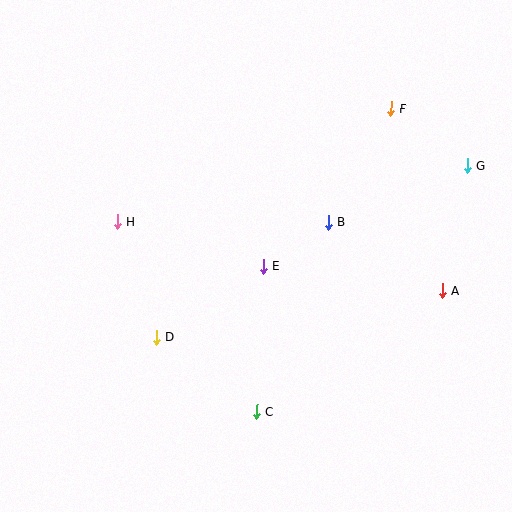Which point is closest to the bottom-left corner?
Point D is closest to the bottom-left corner.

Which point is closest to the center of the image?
Point E at (263, 266) is closest to the center.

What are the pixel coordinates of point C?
Point C is at (256, 412).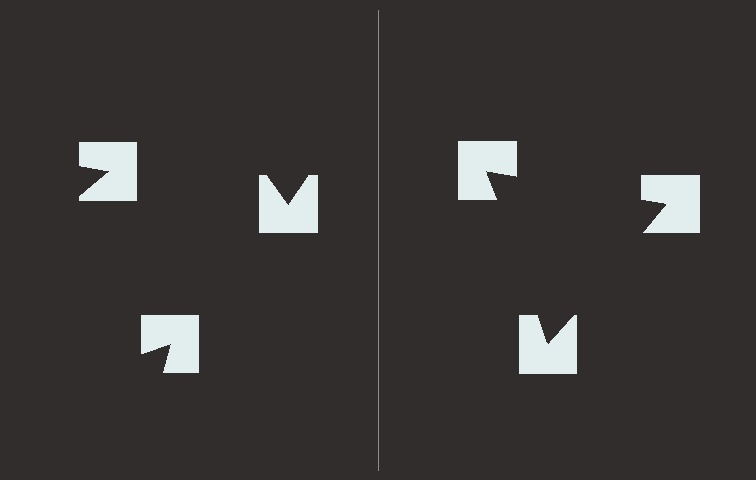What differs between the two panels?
The notched squares are positioned identically on both sides; only the wedge orientations differ. On the right they align to a triangle; on the left they are misaligned.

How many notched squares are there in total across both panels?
6 — 3 on each side.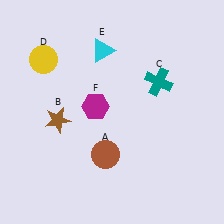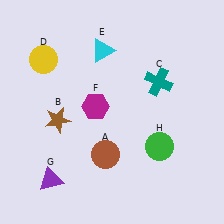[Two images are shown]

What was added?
A purple triangle (G), a green circle (H) were added in Image 2.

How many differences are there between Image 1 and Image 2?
There are 2 differences between the two images.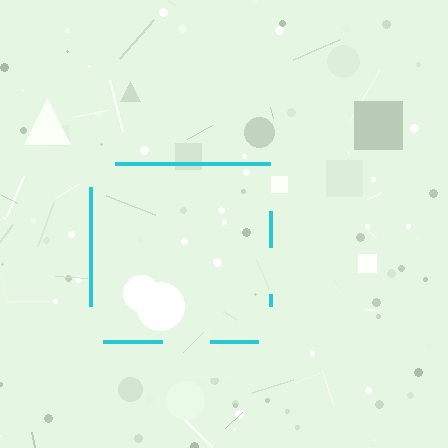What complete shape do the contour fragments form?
The contour fragments form a square.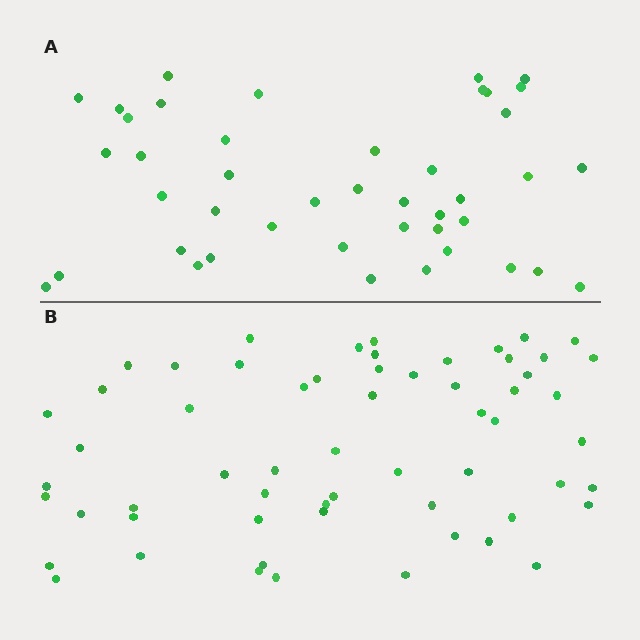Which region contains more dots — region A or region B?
Region B (the bottom region) has more dots.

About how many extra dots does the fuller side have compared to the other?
Region B has approximately 15 more dots than region A.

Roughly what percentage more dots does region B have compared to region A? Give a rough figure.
About 40% more.